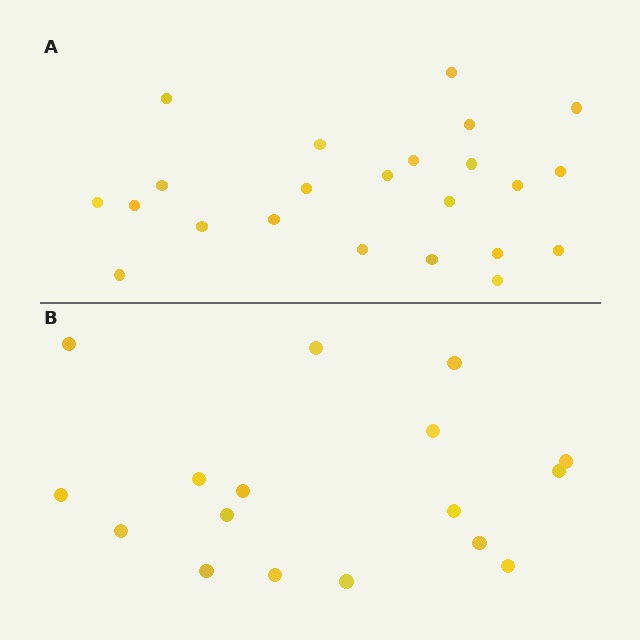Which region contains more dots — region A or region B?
Region A (the top region) has more dots.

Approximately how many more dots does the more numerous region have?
Region A has about 6 more dots than region B.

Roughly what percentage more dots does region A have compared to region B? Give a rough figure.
About 35% more.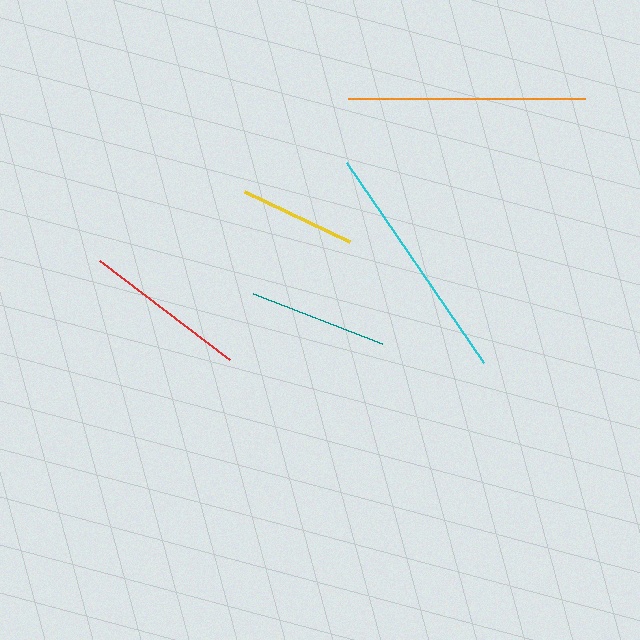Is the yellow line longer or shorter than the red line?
The red line is longer than the yellow line.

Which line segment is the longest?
The cyan line is the longest at approximately 242 pixels.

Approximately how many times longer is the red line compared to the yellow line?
The red line is approximately 1.4 times the length of the yellow line.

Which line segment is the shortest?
The yellow line is the shortest at approximately 117 pixels.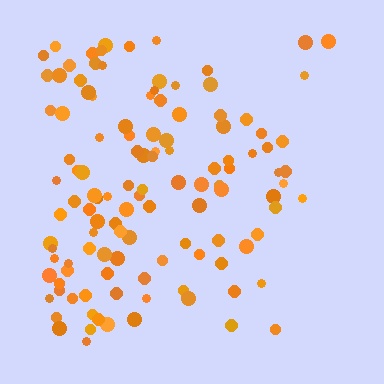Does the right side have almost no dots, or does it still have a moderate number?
Still a moderate number, just noticeably fewer than the left.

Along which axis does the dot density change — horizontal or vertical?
Horizontal.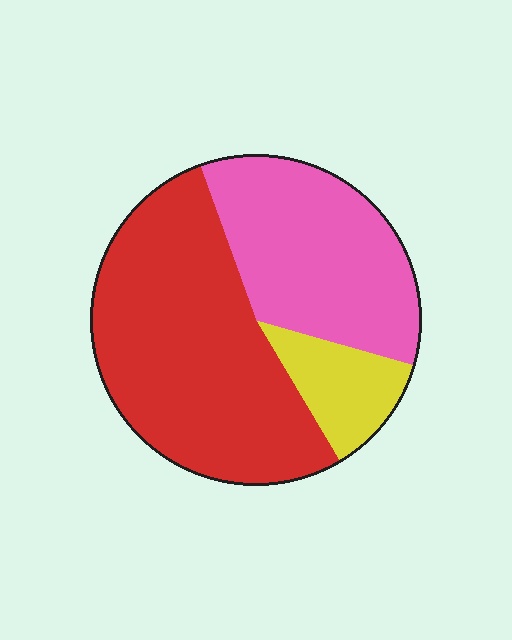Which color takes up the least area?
Yellow, at roughly 10%.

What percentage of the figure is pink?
Pink covers about 35% of the figure.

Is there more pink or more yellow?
Pink.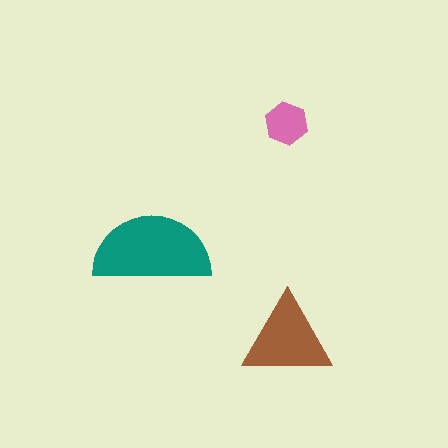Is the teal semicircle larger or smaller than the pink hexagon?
Larger.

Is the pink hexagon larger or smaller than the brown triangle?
Smaller.